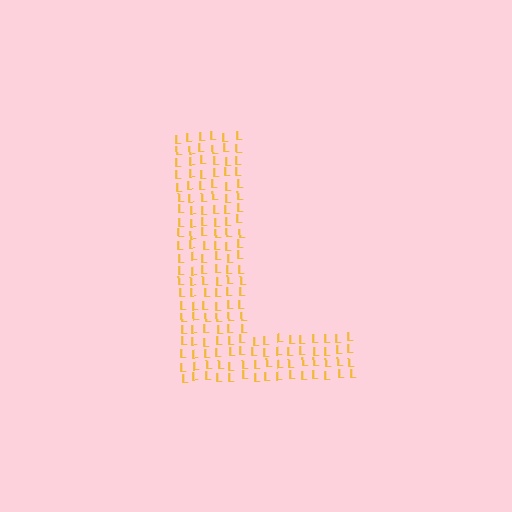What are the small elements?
The small elements are letter L's.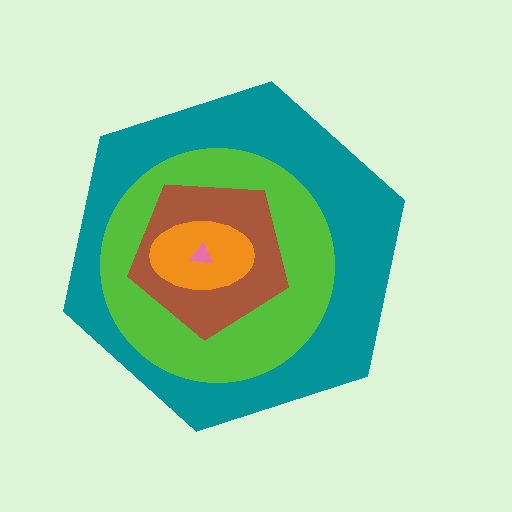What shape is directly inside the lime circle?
The brown pentagon.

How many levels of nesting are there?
5.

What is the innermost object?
The pink triangle.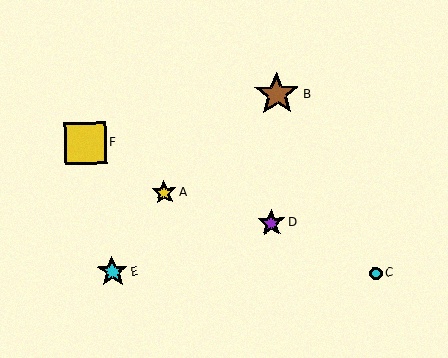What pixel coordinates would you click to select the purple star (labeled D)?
Click at (271, 223) to select the purple star D.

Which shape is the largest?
The brown star (labeled B) is the largest.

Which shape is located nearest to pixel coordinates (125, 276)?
The cyan star (labeled E) at (112, 272) is nearest to that location.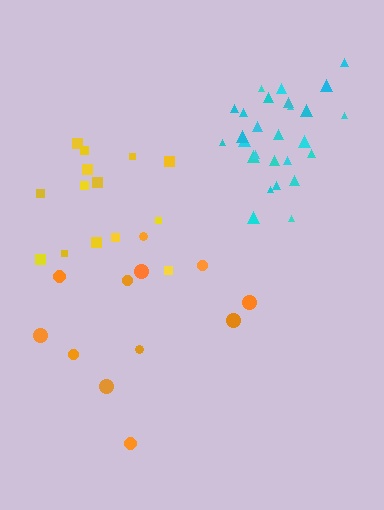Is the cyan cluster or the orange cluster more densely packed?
Cyan.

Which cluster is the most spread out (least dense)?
Orange.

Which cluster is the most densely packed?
Cyan.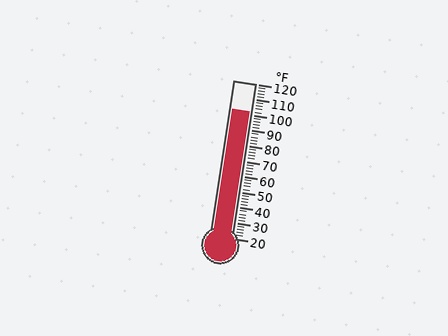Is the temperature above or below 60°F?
The temperature is above 60°F.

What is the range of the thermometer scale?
The thermometer scale ranges from 20°F to 120°F.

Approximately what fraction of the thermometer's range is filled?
The thermometer is filled to approximately 80% of its range.